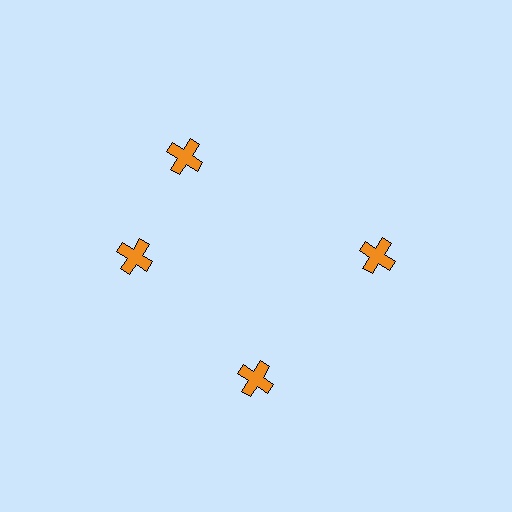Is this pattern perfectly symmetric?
No. The 4 orange crosses are arranged in a ring, but one element near the 12 o'clock position is rotated out of alignment along the ring, breaking the 4-fold rotational symmetry.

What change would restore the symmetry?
The symmetry would be restored by rotating it back into even spacing with its neighbors so that all 4 crosses sit at equal angles and equal distance from the center.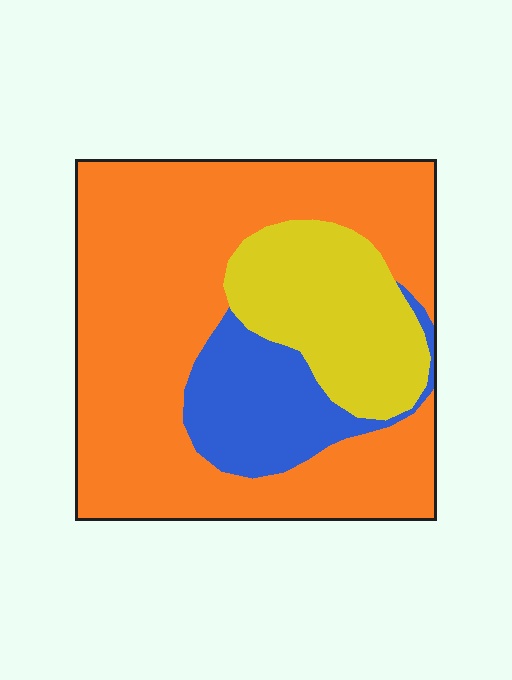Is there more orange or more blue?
Orange.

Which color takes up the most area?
Orange, at roughly 65%.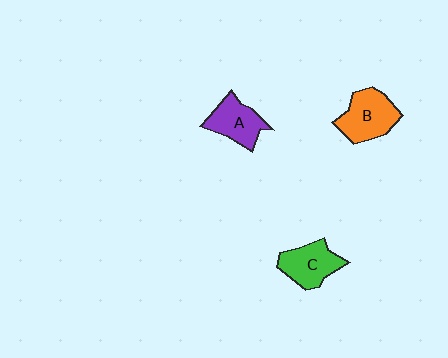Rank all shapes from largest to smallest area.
From largest to smallest: B (orange), C (green), A (purple).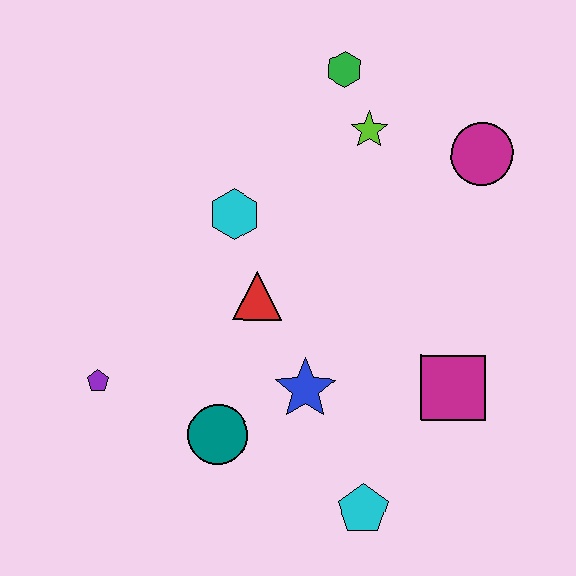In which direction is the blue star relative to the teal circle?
The blue star is to the right of the teal circle.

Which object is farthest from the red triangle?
The magenta circle is farthest from the red triangle.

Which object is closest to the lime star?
The green hexagon is closest to the lime star.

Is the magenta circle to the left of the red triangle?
No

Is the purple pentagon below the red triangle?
Yes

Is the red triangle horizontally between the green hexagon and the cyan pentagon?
No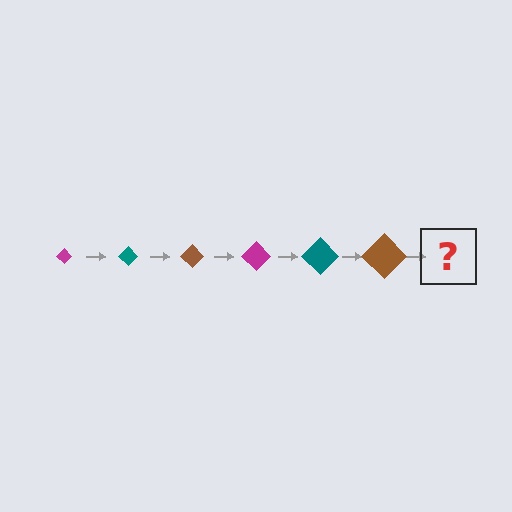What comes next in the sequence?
The next element should be a magenta diamond, larger than the previous one.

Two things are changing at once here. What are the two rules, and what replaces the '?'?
The two rules are that the diamond grows larger each step and the color cycles through magenta, teal, and brown. The '?' should be a magenta diamond, larger than the previous one.